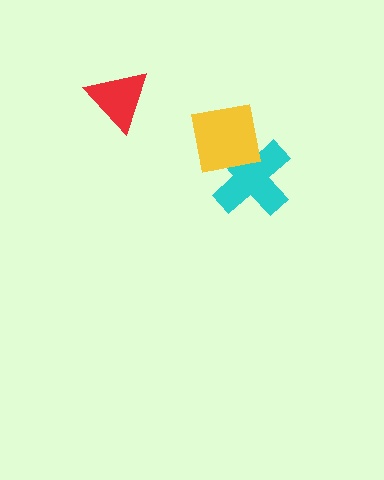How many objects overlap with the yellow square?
1 object overlaps with the yellow square.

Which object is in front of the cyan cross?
The yellow square is in front of the cyan cross.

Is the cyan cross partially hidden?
Yes, it is partially covered by another shape.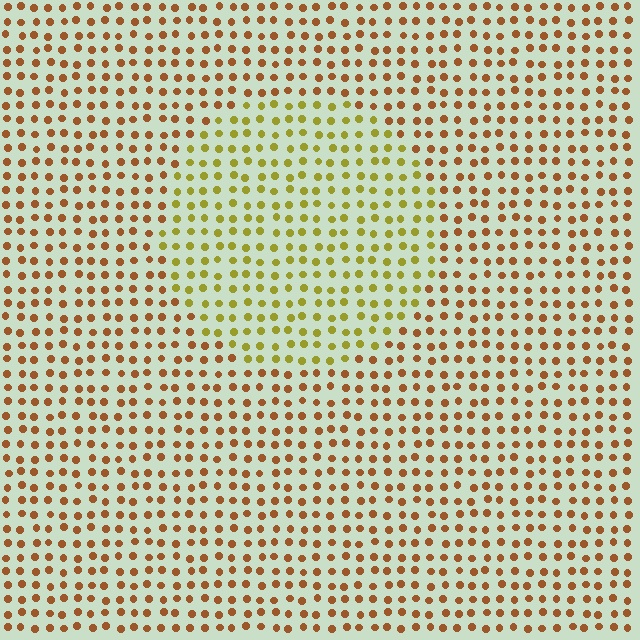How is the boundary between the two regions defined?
The boundary is defined purely by a slight shift in hue (about 39 degrees). Spacing, size, and orientation are identical on both sides.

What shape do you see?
I see a circle.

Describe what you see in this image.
The image is filled with small brown elements in a uniform arrangement. A circle-shaped region is visible where the elements are tinted to a slightly different hue, forming a subtle color boundary.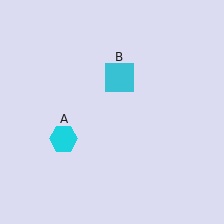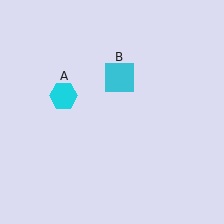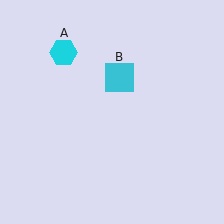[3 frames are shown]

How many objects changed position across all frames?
1 object changed position: cyan hexagon (object A).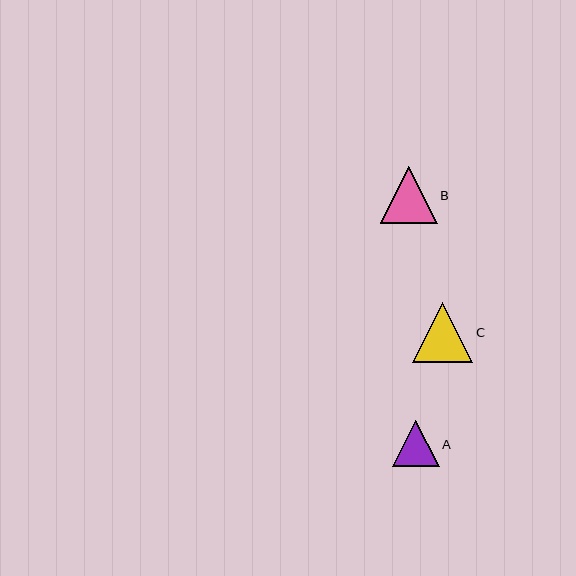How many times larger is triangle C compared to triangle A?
Triangle C is approximately 1.3 times the size of triangle A.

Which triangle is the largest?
Triangle C is the largest with a size of approximately 60 pixels.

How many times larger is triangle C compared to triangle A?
Triangle C is approximately 1.3 times the size of triangle A.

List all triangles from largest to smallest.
From largest to smallest: C, B, A.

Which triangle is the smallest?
Triangle A is the smallest with a size of approximately 47 pixels.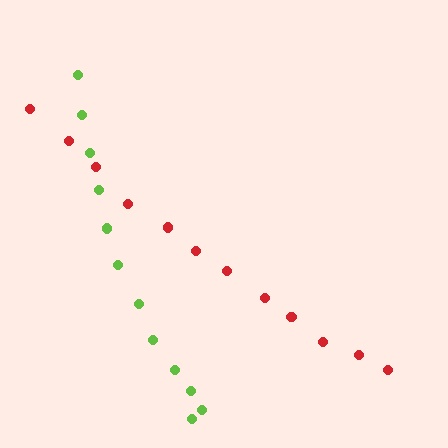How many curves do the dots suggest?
There are 2 distinct paths.